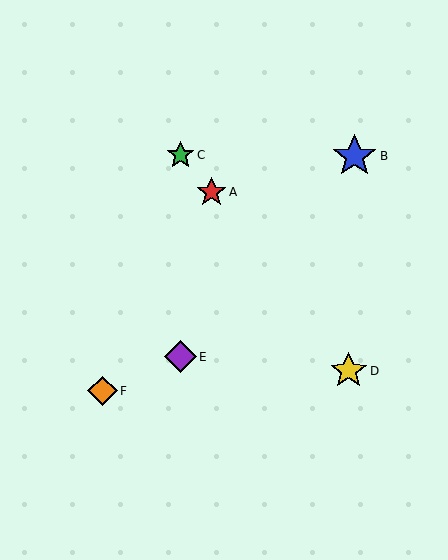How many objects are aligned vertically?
2 objects (C, E) are aligned vertically.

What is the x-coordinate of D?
Object D is at x≈349.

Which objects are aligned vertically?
Objects C, E are aligned vertically.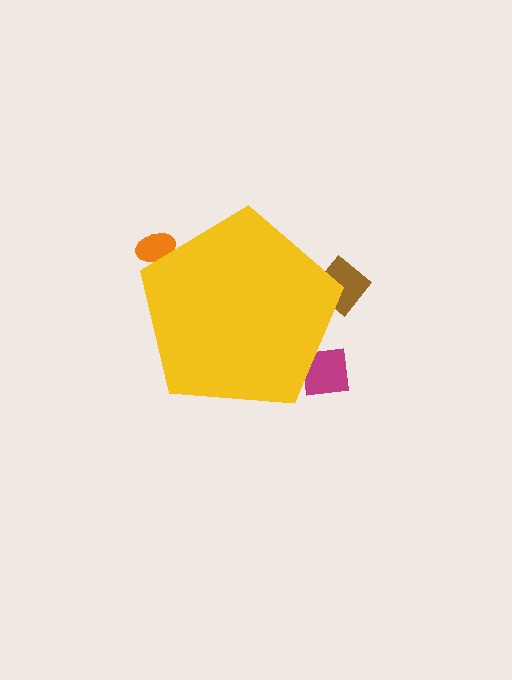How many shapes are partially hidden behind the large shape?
3 shapes are partially hidden.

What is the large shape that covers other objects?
A yellow pentagon.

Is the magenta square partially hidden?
Yes, the magenta square is partially hidden behind the yellow pentagon.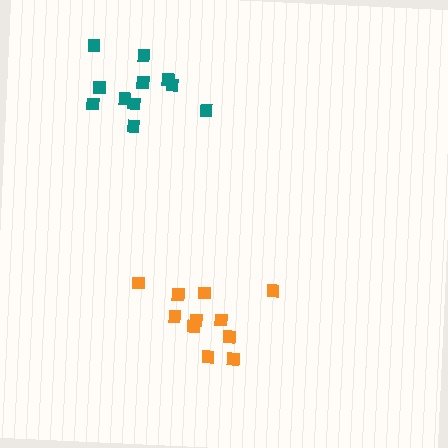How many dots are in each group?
Group 1: 11 dots, Group 2: 11 dots (22 total).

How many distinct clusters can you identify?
There are 2 distinct clusters.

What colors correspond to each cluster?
The clusters are colored: teal, orange.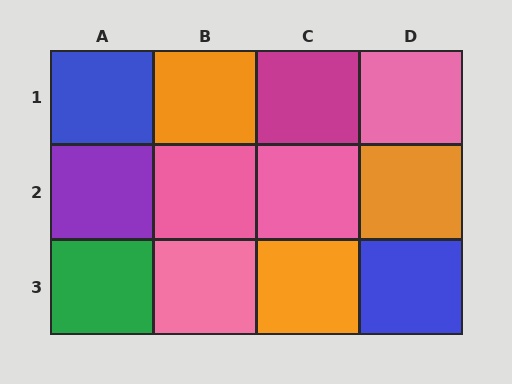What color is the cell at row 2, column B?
Pink.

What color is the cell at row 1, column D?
Pink.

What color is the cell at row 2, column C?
Pink.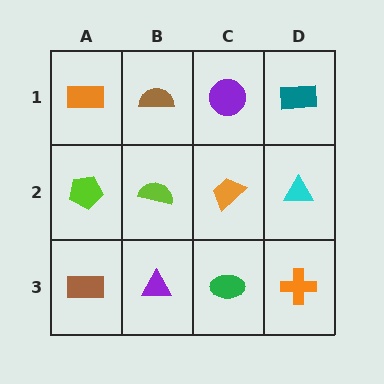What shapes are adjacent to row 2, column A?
An orange rectangle (row 1, column A), a brown rectangle (row 3, column A), a lime semicircle (row 2, column B).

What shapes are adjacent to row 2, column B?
A brown semicircle (row 1, column B), a purple triangle (row 3, column B), a lime pentagon (row 2, column A), an orange trapezoid (row 2, column C).